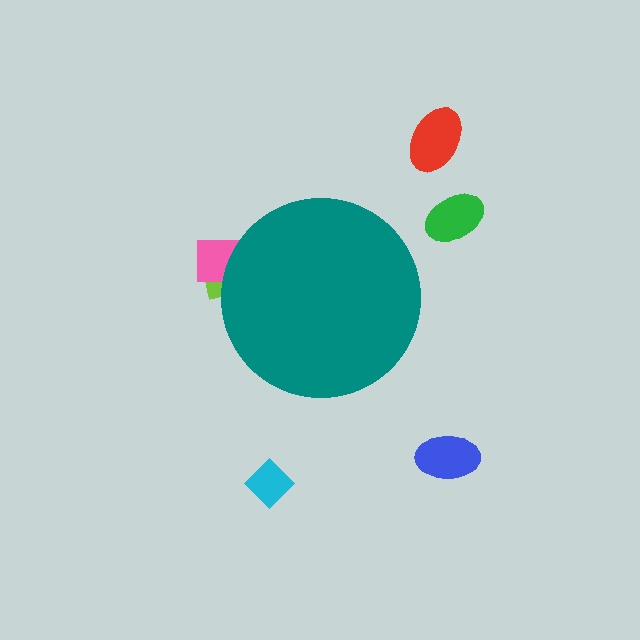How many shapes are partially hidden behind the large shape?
2 shapes are partially hidden.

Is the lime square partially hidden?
Yes, the lime square is partially hidden behind the teal circle.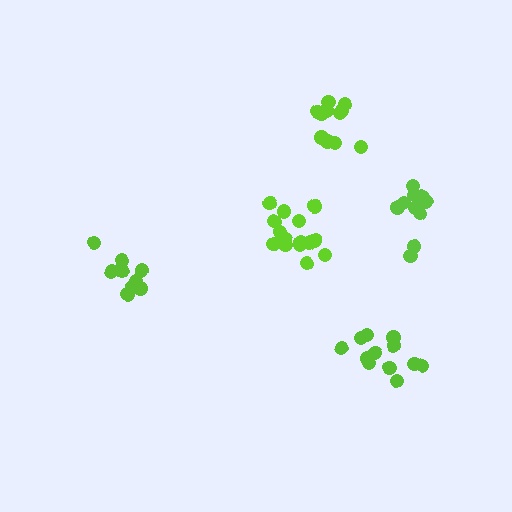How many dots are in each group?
Group 1: 11 dots, Group 2: 11 dots, Group 3: 15 dots, Group 4: 11 dots, Group 5: 12 dots (60 total).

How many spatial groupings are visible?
There are 5 spatial groupings.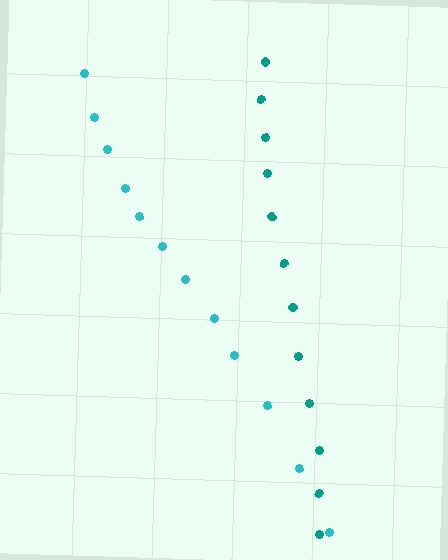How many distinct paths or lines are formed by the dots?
There are 2 distinct paths.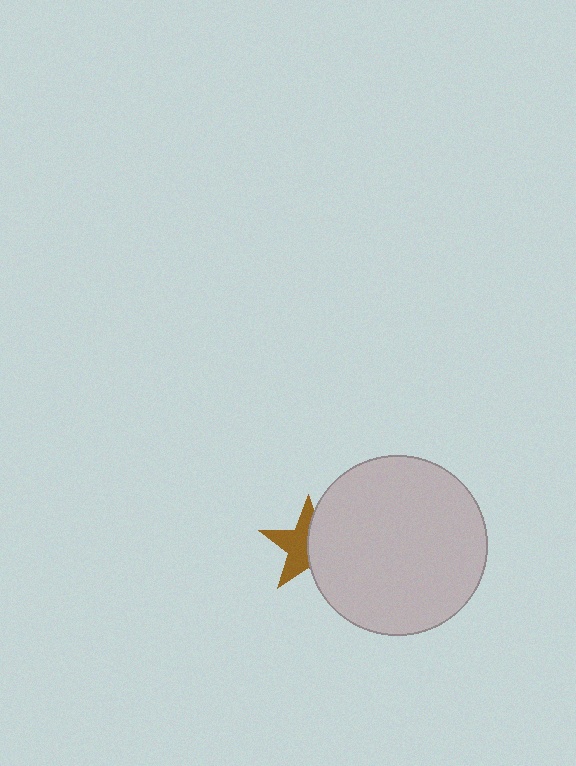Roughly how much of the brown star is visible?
About half of it is visible (roughly 53%).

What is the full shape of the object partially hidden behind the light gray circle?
The partially hidden object is a brown star.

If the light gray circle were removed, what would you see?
You would see the complete brown star.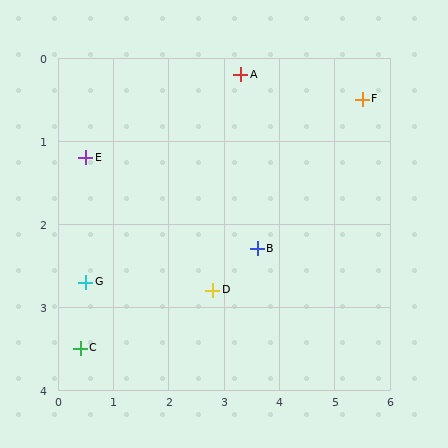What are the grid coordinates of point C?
Point C is at approximately (0.4, 3.5).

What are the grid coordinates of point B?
Point B is at approximately (3.6, 2.3).